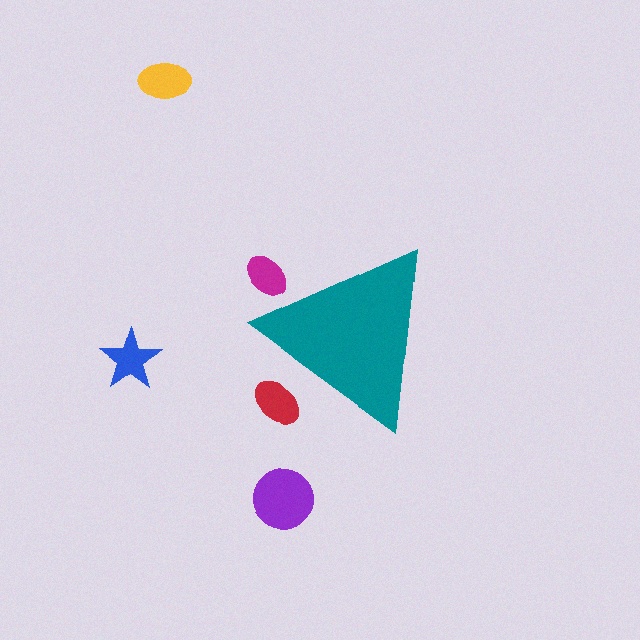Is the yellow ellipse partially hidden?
No, the yellow ellipse is fully visible.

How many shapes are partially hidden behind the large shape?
2 shapes are partially hidden.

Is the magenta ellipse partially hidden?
Yes, the magenta ellipse is partially hidden behind the teal triangle.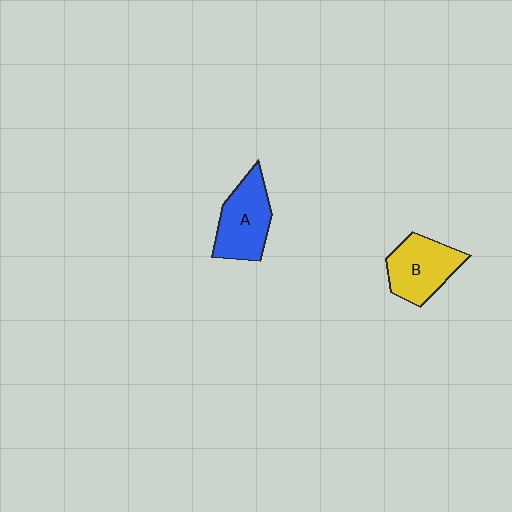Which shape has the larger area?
Shape A (blue).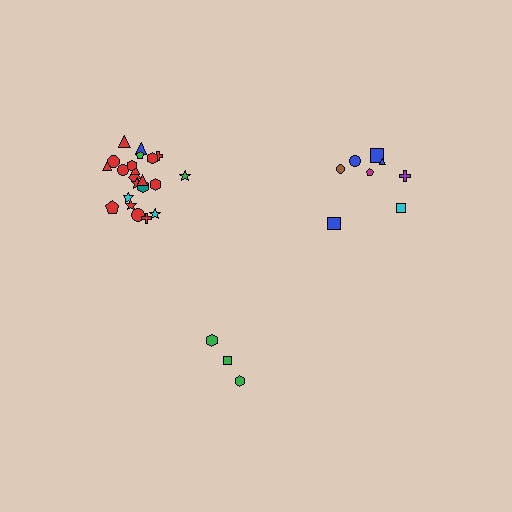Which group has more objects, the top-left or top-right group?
The top-left group.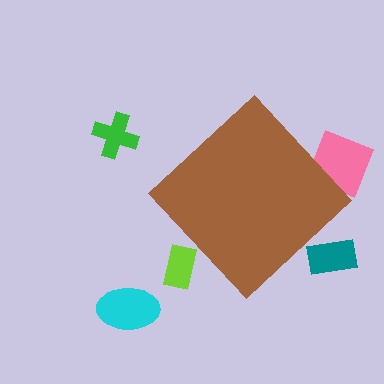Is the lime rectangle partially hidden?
Yes, the lime rectangle is partially hidden behind the brown diamond.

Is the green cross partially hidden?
No, the green cross is fully visible.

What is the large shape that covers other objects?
A brown diamond.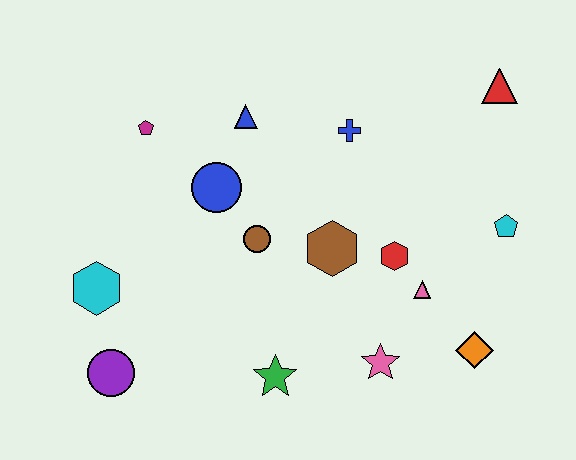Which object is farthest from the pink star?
The magenta pentagon is farthest from the pink star.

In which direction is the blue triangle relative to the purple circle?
The blue triangle is above the purple circle.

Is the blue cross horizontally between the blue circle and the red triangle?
Yes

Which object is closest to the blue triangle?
The blue circle is closest to the blue triangle.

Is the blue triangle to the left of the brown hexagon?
Yes